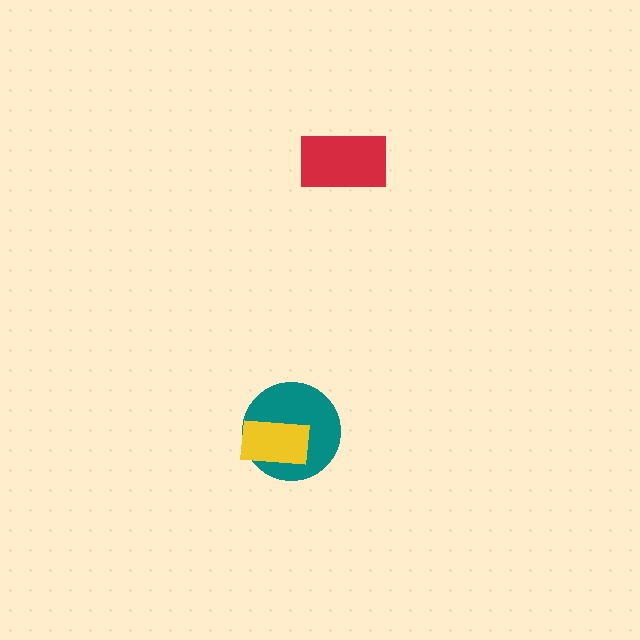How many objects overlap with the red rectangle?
0 objects overlap with the red rectangle.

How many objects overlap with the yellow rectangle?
1 object overlaps with the yellow rectangle.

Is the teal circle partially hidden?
Yes, it is partially covered by another shape.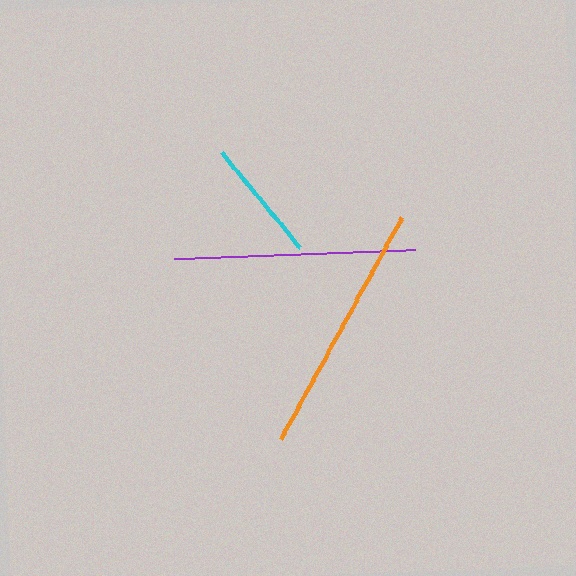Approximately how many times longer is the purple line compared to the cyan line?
The purple line is approximately 1.9 times the length of the cyan line.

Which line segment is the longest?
The orange line is the longest at approximately 253 pixels.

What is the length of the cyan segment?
The cyan segment is approximately 124 pixels long.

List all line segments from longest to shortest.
From longest to shortest: orange, purple, cyan.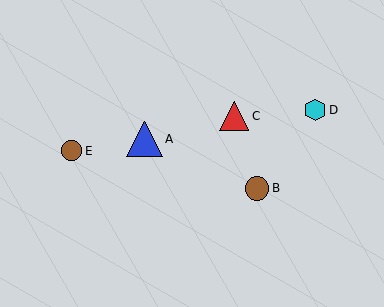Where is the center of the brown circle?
The center of the brown circle is at (71, 151).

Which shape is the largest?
The blue triangle (labeled A) is the largest.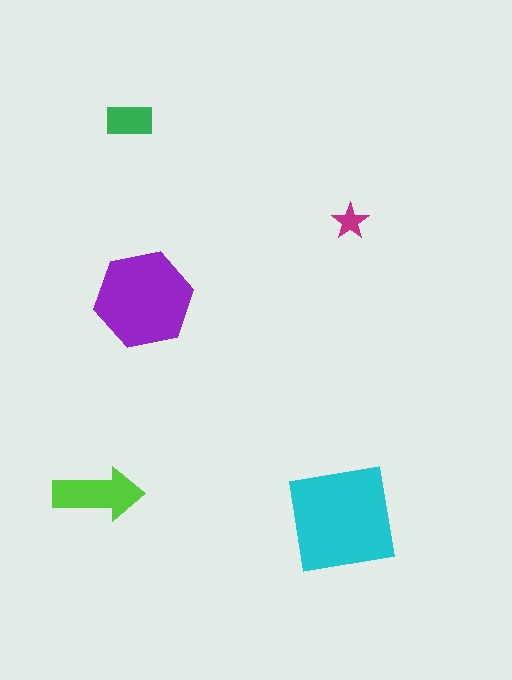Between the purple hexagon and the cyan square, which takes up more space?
The cyan square.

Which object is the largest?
The cyan square.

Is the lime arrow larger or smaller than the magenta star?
Larger.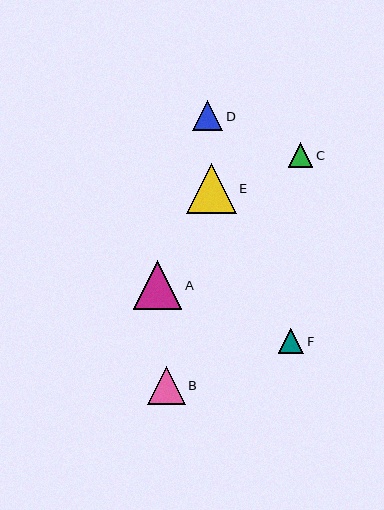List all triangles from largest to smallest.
From largest to smallest: E, A, B, D, F, C.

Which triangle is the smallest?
Triangle C is the smallest with a size of approximately 24 pixels.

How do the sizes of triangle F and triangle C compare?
Triangle F and triangle C are approximately the same size.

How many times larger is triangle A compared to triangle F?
Triangle A is approximately 1.9 times the size of triangle F.